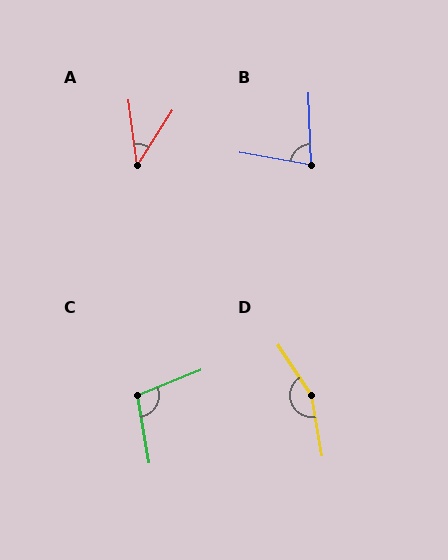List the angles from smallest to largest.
A (40°), B (77°), C (103°), D (156°).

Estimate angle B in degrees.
Approximately 77 degrees.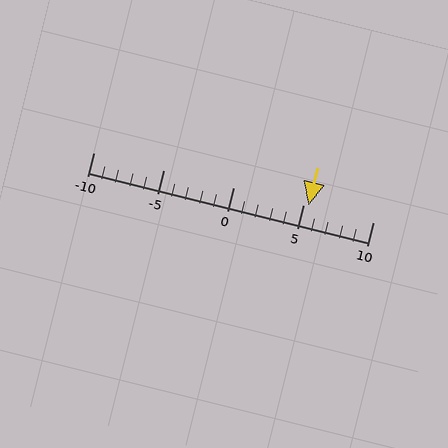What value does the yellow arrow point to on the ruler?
The yellow arrow points to approximately 5.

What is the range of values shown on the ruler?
The ruler shows values from -10 to 10.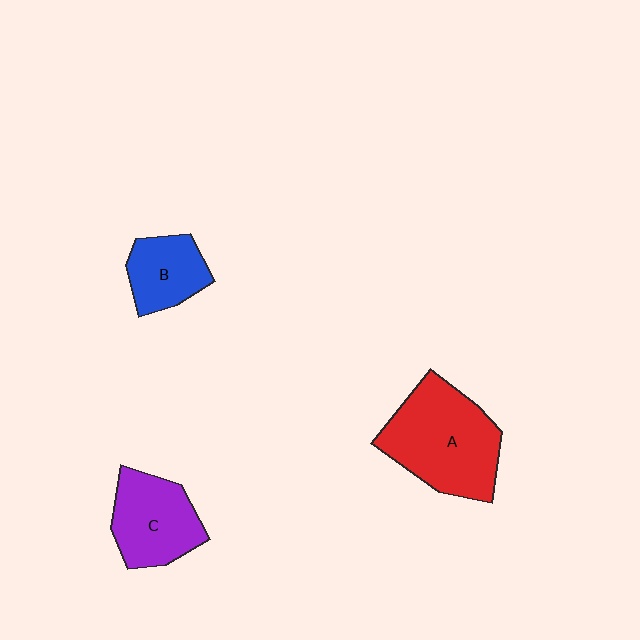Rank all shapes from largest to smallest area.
From largest to smallest: A (red), C (purple), B (blue).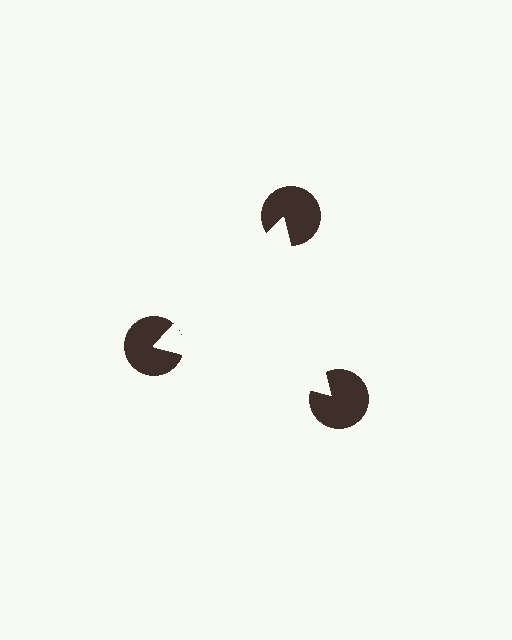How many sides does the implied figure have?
3 sides.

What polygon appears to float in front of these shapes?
An illusory triangle — its edges are inferred from the aligned wedge cuts in the pac-man discs, not physically drawn.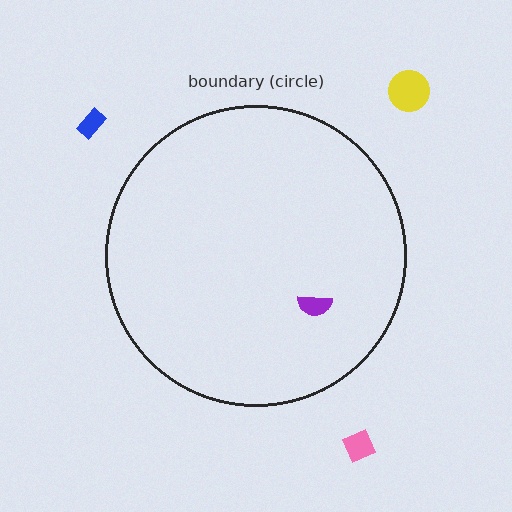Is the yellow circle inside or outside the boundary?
Outside.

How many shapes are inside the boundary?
1 inside, 3 outside.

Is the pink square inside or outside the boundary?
Outside.